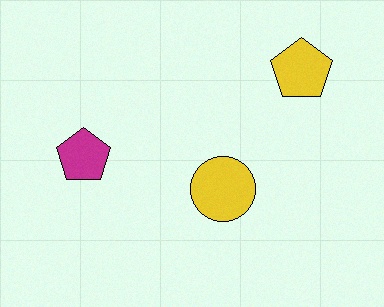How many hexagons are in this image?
There are no hexagons.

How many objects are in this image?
There are 3 objects.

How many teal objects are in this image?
There are no teal objects.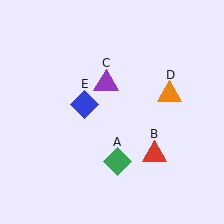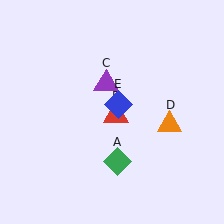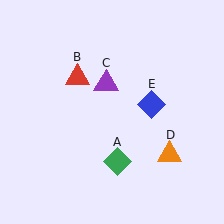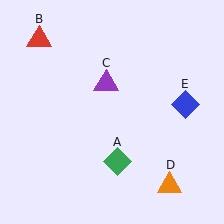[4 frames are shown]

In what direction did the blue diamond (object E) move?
The blue diamond (object E) moved right.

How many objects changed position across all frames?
3 objects changed position: red triangle (object B), orange triangle (object D), blue diamond (object E).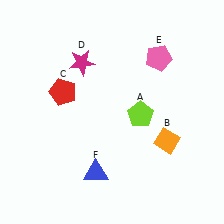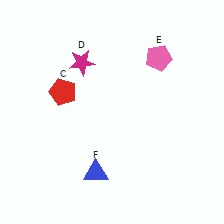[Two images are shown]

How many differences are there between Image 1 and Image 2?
There are 2 differences between the two images.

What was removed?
The orange diamond (B), the lime pentagon (A) were removed in Image 2.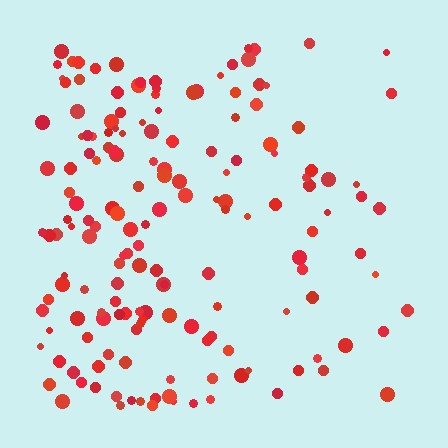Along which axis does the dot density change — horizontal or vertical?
Horizontal.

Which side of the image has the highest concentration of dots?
The left.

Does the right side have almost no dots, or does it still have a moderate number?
Still a moderate number, just noticeably fewer than the left.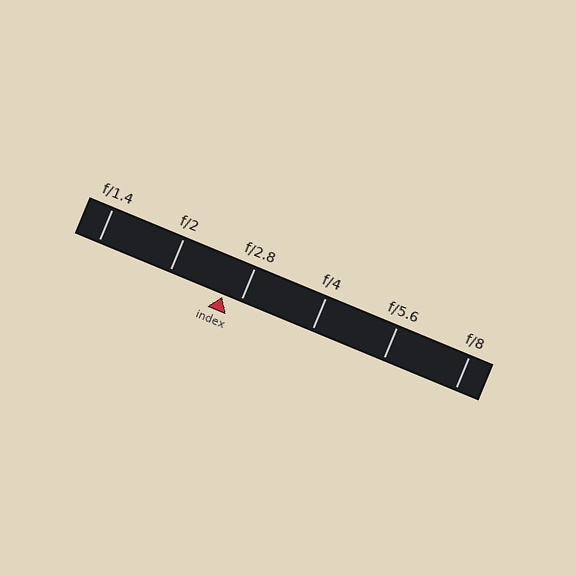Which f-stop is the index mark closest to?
The index mark is closest to f/2.8.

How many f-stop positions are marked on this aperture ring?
There are 6 f-stop positions marked.